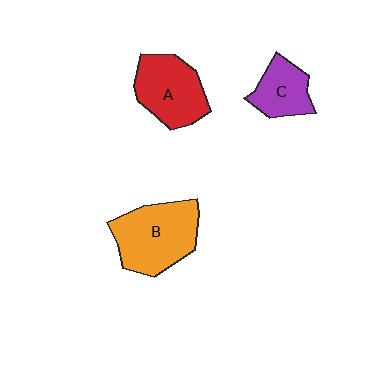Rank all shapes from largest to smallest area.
From largest to smallest: B (orange), A (red), C (purple).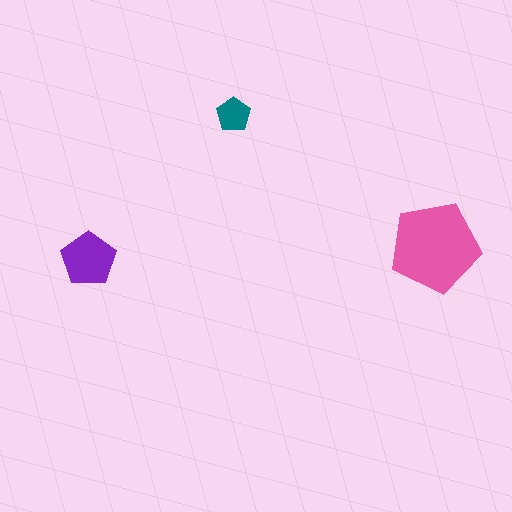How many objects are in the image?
There are 3 objects in the image.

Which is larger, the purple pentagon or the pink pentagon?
The pink one.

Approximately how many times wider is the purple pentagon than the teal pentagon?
About 1.5 times wider.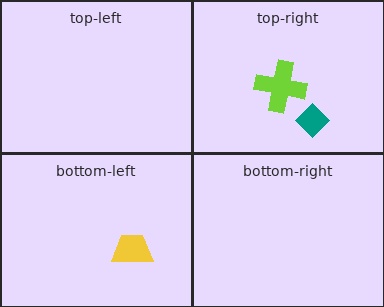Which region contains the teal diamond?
The top-right region.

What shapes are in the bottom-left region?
The yellow trapezoid.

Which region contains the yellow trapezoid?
The bottom-left region.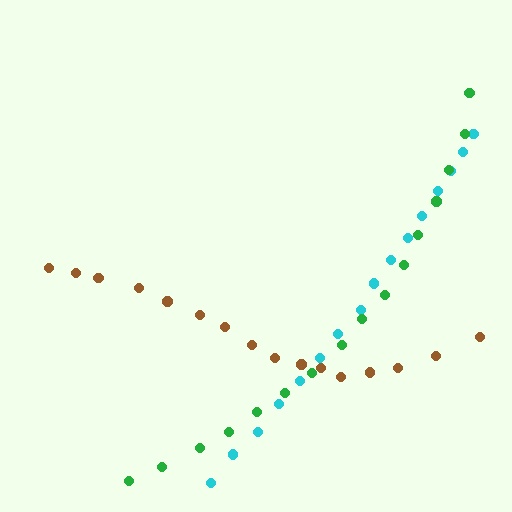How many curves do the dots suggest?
There are 3 distinct paths.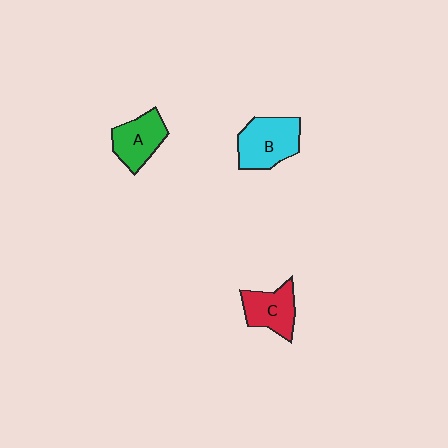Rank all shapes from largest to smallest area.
From largest to smallest: B (cyan), A (green), C (red).